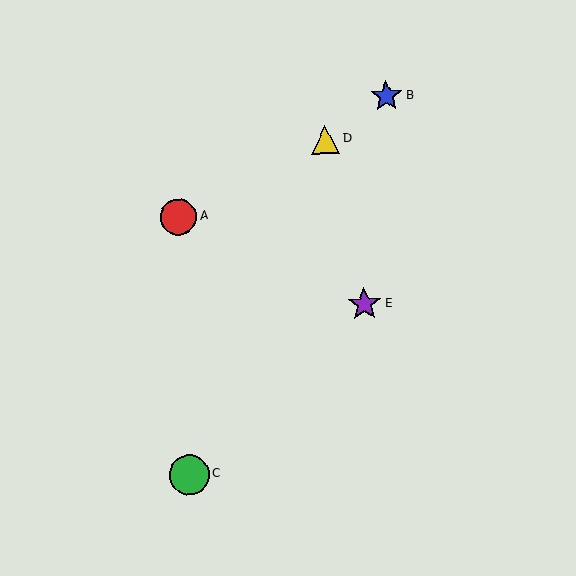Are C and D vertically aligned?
No, C is at x≈189 and D is at x≈325.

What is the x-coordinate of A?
Object A is at x≈178.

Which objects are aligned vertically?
Objects A, C are aligned vertically.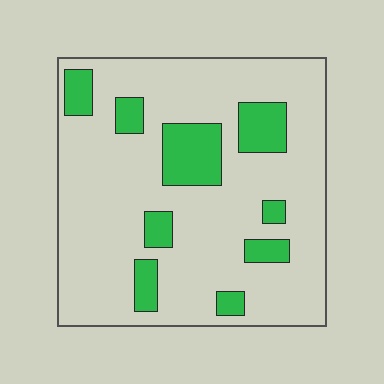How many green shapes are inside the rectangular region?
9.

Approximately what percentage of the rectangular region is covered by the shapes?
Approximately 20%.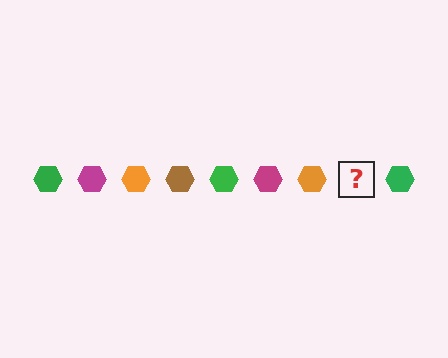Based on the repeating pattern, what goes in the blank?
The blank should be a brown hexagon.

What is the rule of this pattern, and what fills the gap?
The rule is that the pattern cycles through green, magenta, orange, brown hexagons. The gap should be filled with a brown hexagon.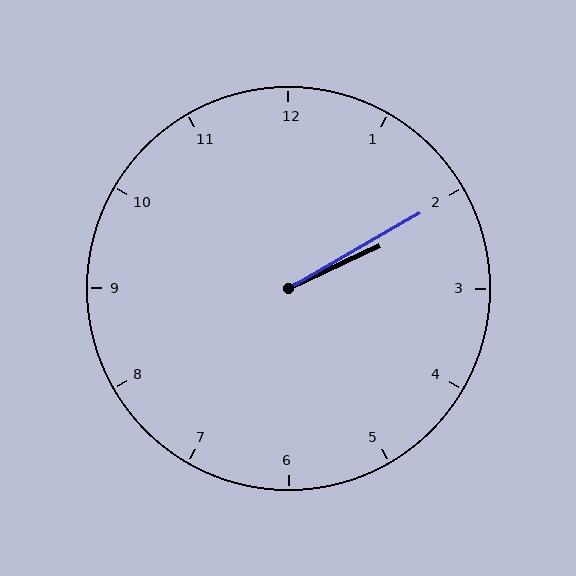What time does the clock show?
2:10.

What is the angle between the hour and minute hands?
Approximately 5 degrees.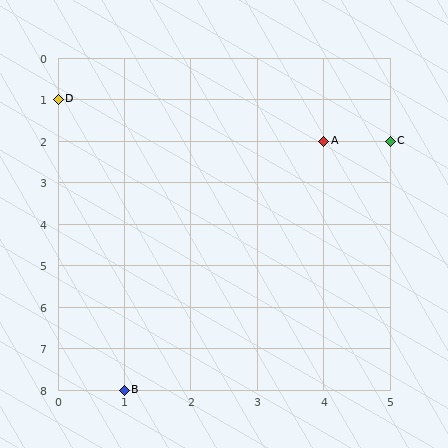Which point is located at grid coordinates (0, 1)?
Point D is at (0, 1).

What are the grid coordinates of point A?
Point A is at grid coordinates (4, 2).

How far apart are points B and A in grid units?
Points B and A are 3 columns and 6 rows apart (about 6.7 grid units diagonally).